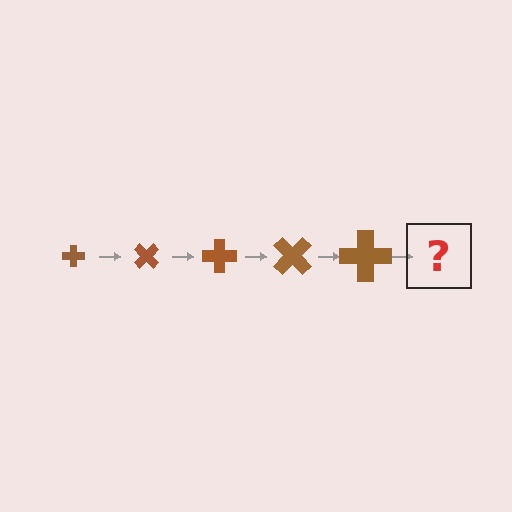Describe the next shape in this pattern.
It should be a cross, larger than the previous one and rotated 225 degrees from the start.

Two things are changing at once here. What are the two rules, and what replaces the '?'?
The two rules are that the cross grows larger each step and it rotates 45 degrees each step. The '?' should be a cross, larger than the previous one and rotated 225 degrees from the start.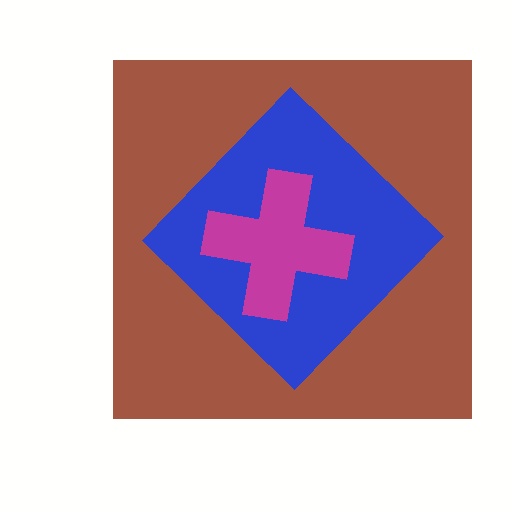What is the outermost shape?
The brown square.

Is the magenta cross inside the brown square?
Yes.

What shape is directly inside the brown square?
The blue diamond.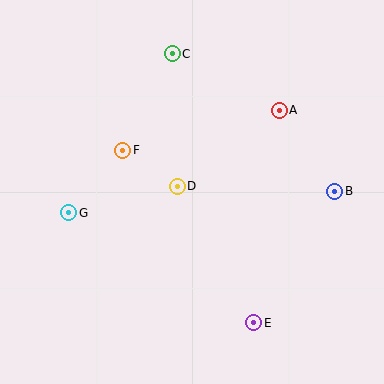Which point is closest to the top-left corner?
Point C is closest to the top-left corner.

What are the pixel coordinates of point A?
Point A is at (279, 110).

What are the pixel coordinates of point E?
Point E is at (254, 323).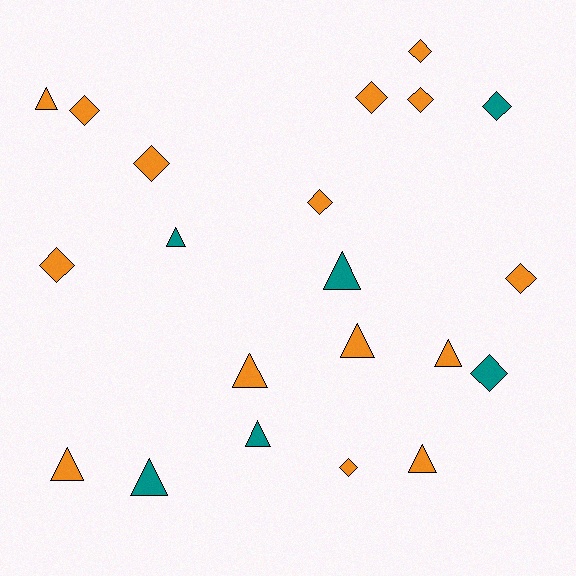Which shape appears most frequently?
Diamond, with 11 objects.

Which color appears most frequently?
Orange, with 15 objects.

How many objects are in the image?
There are 21 objects.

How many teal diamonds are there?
There are 2 teal diamonds.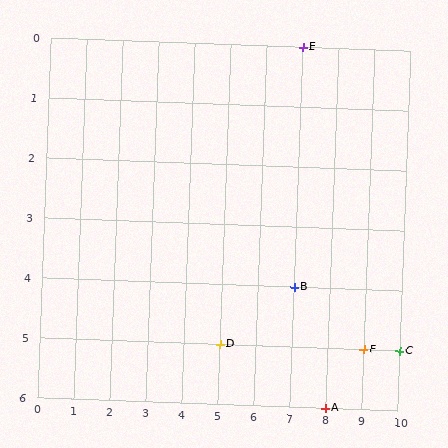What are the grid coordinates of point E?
Point E is at grid coordinates (7, 0).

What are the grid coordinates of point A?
Point A is at grid coordinates (8, 6).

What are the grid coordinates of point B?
Point B is at grid coordinates (7, 4).